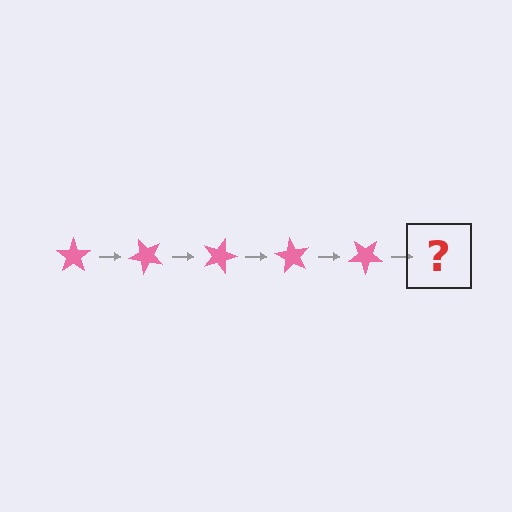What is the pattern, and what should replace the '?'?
The pattern is that the star rotates 45 degrees each step. The '?' should be a pink star rotated 225 degrees.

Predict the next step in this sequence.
The next step is a pink star rotated 225 degrees.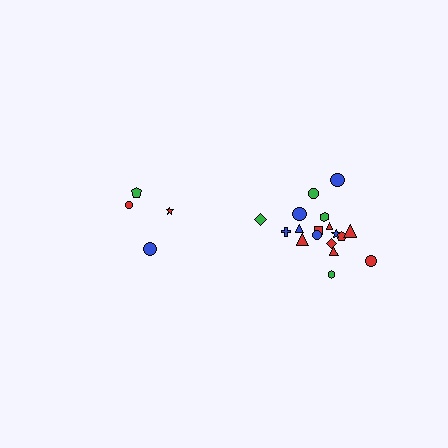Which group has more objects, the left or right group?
The right group.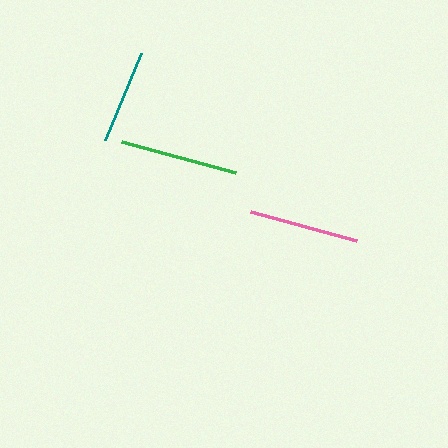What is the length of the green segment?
The green segment is approximately 118 pixels long.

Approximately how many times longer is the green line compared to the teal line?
The green line is approximately 1.3 times the length of the teal line.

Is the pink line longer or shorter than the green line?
The green line is longer than the pink line.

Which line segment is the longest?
The green line is the longest at approximately 118 pixels.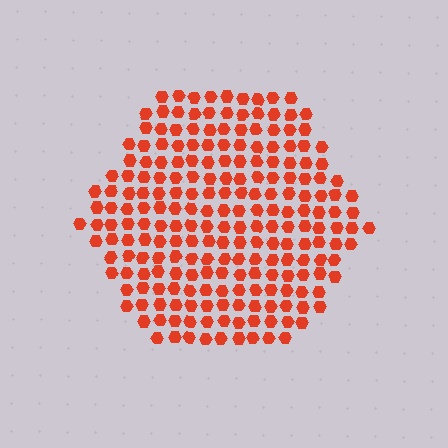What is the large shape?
The large shape is a hexagon.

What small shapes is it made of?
It is made of small hexagons.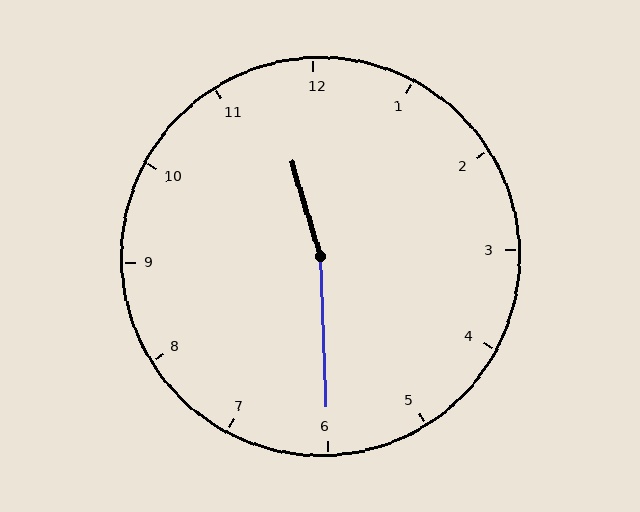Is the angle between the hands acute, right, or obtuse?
It is obtuse.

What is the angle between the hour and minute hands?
Approximately 165 degrees.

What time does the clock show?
11:30.